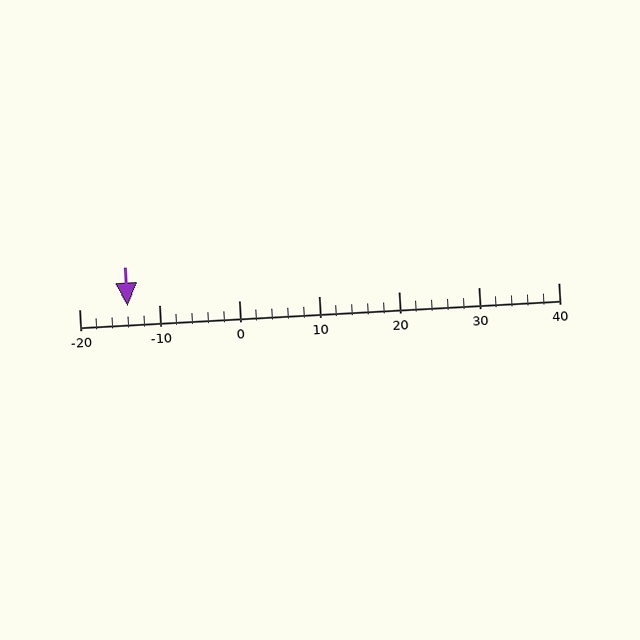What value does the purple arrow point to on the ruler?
The purple arrow points to approximately -14.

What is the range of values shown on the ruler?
The ruler shows values from -20 to 40.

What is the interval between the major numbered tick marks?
The major tick marks are spaced 10 units apart.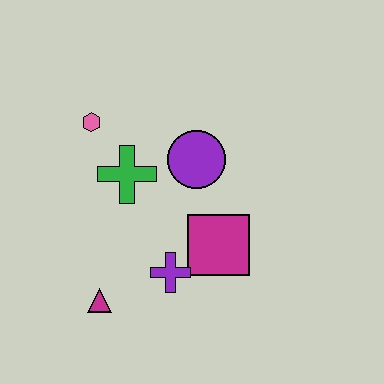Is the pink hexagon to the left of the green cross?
Yes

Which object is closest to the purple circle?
The green cross is closest to the purple circle.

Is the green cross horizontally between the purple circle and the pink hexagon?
Yes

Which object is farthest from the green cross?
The magenta triangle is farthest from the green cross.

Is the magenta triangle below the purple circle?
Yes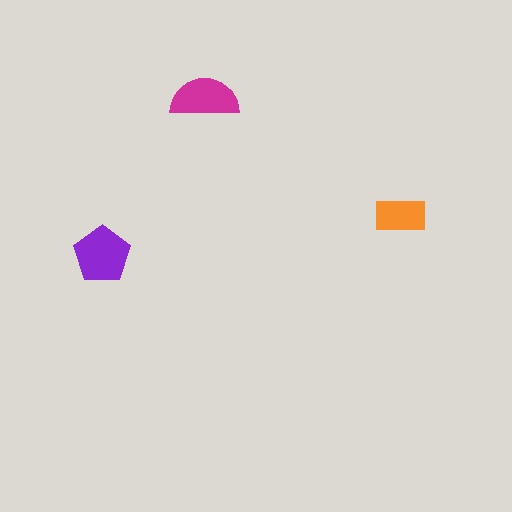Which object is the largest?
The purple pentagon.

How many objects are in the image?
There are 3 objects in the image.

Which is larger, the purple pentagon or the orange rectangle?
The purple pentagon.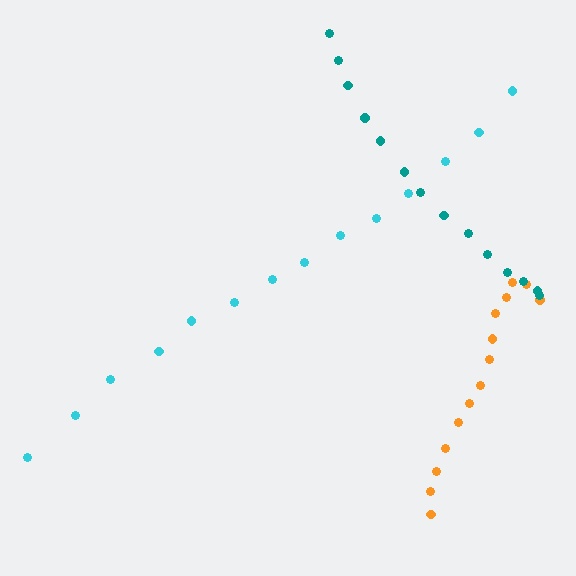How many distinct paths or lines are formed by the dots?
There are 3 distinct paths.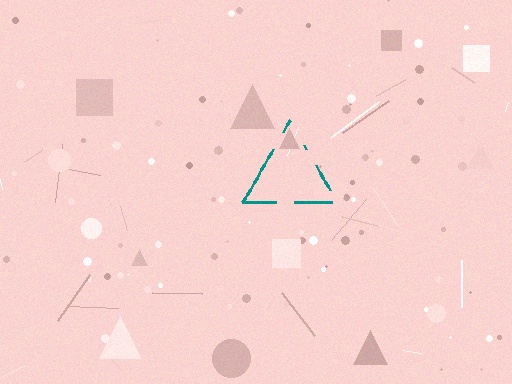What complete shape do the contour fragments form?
The contour fragments form a triangle.